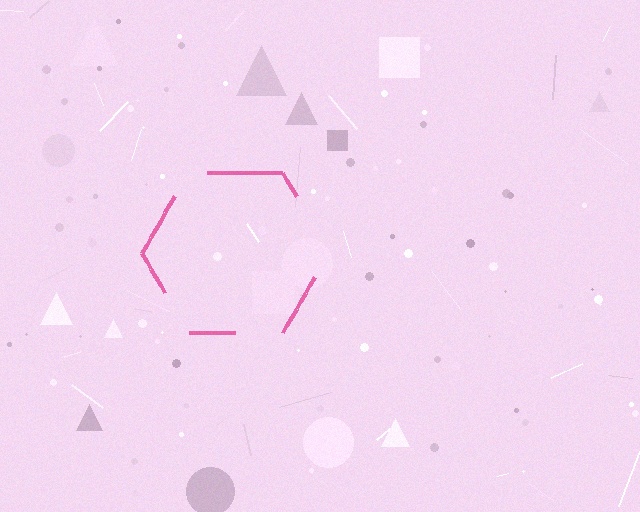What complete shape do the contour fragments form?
The contour fragments form a hexagon.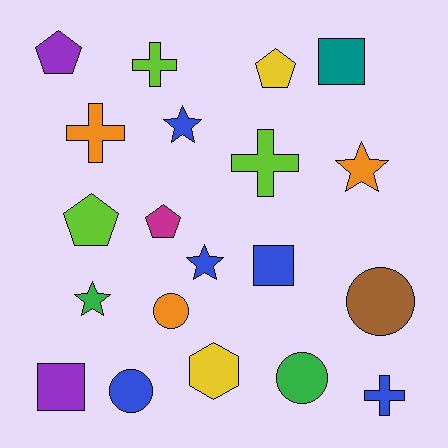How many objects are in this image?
There are 20 objects.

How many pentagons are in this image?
There are 4 pentagons.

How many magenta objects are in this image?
There is 1 magenta object.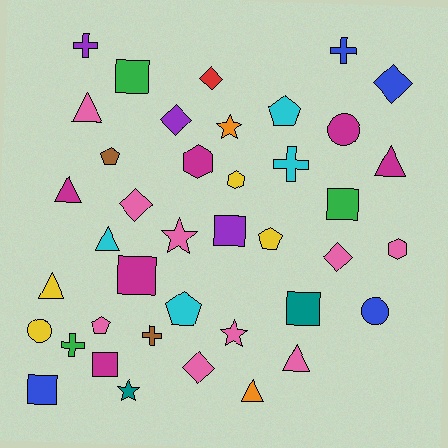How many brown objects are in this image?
There are 2 brown objects.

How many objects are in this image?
There are 40 objects.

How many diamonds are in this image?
There are 6 diamonds.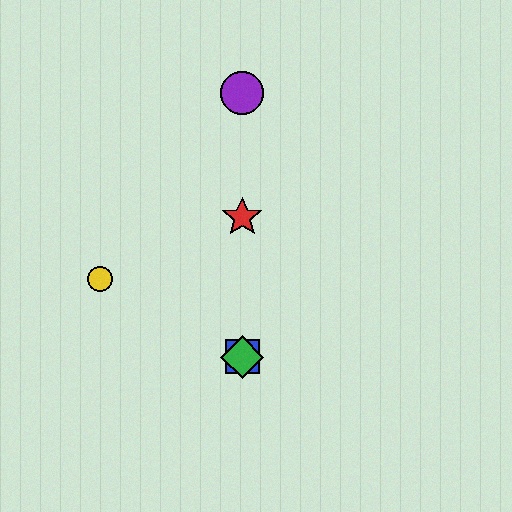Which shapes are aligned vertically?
The red star, the blue square, the green diamond, the purple circle are aligned vertically.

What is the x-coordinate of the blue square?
The blue square is at x≈242.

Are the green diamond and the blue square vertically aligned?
Yes, both are at x≈242.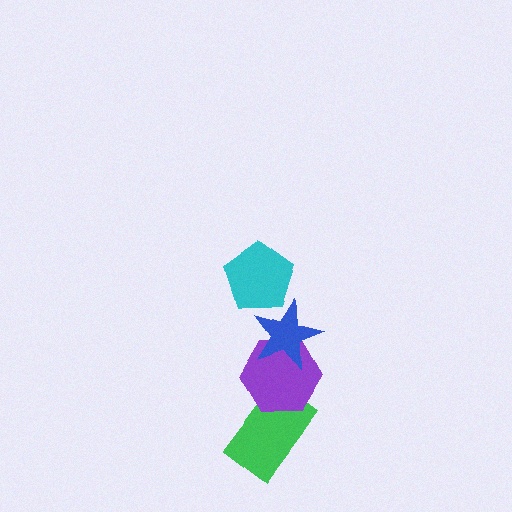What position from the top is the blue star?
The blue star is 2nd from the top.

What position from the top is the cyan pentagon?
The cyan pentagon is 1st from the top.